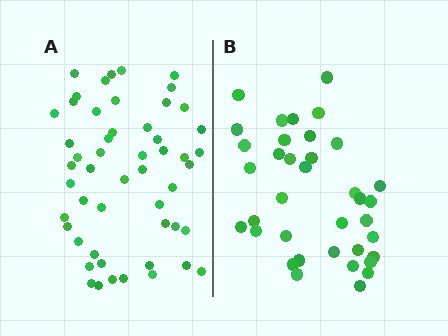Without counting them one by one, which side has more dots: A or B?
Region A (the left region) has more dots.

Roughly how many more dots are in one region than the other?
Region A has approximately 15 more dots than region B.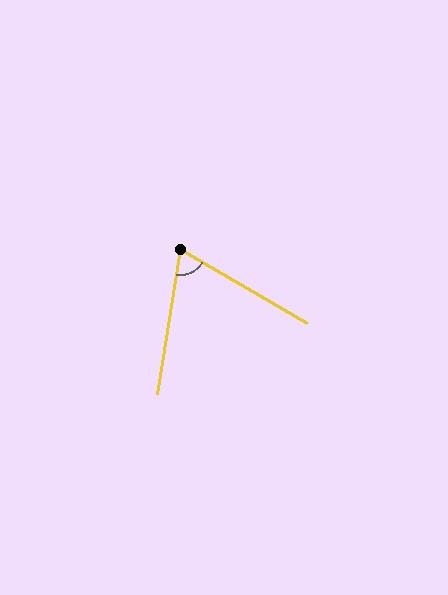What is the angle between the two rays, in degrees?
Approximately 69 degrees.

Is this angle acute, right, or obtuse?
It is acute.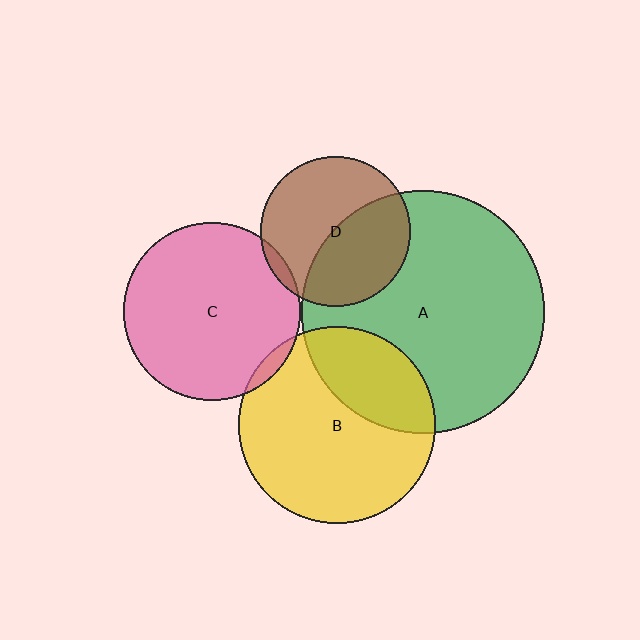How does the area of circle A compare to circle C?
Approximately 1.9 times.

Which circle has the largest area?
Circle A (green).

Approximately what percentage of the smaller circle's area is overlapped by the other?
Approximately 5%.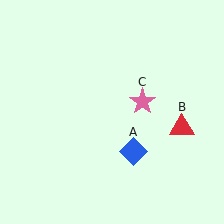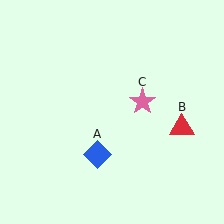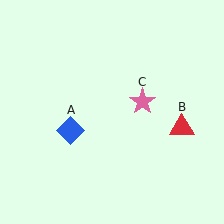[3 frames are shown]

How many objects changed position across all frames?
1 object changed position: blue diamond (object A).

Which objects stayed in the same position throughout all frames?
Red triangle (object B) and pink star (object C) remained stationary.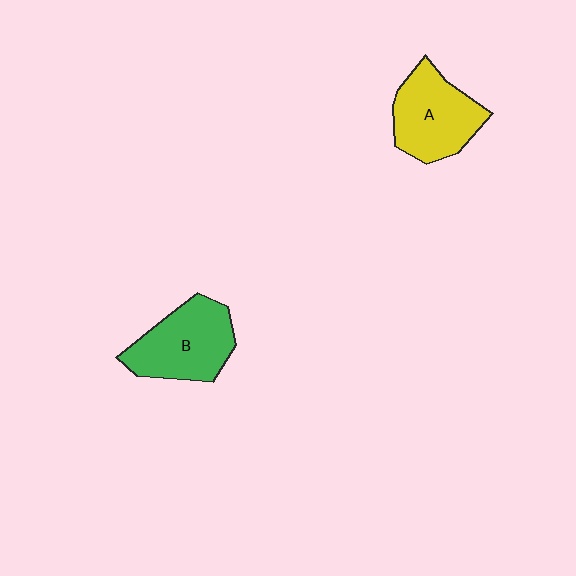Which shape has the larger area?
Shape B (green).